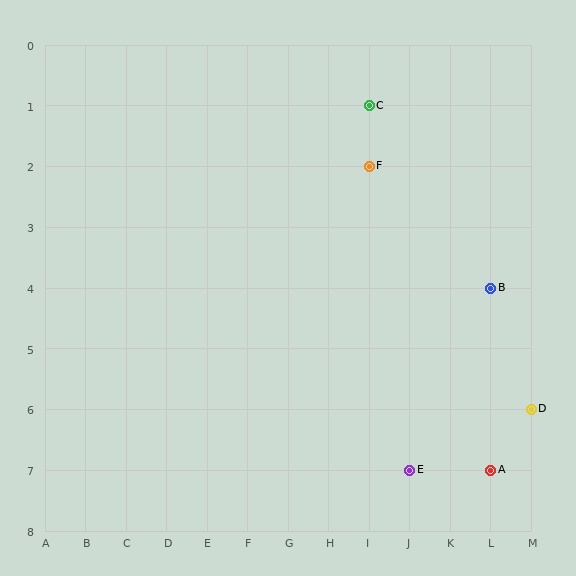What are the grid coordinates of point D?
Point D is at grid coordinates (M, 6).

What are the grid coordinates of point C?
Point C is at grid coordinates (I, 1).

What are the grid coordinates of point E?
Point E is at grid coordinates (J, 7).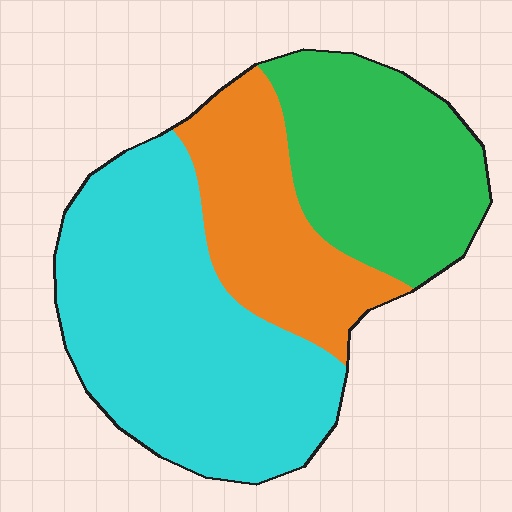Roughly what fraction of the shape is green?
Green covers about 30% of the shape.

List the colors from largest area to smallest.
From largest to smallest: cyan, green, orange.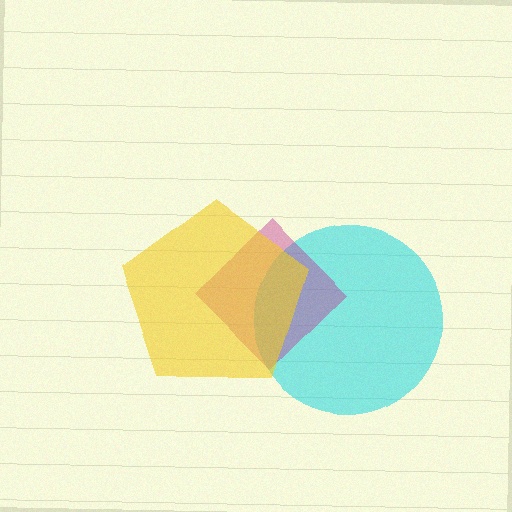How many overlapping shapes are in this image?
There are 3 overlapping shapes in the image.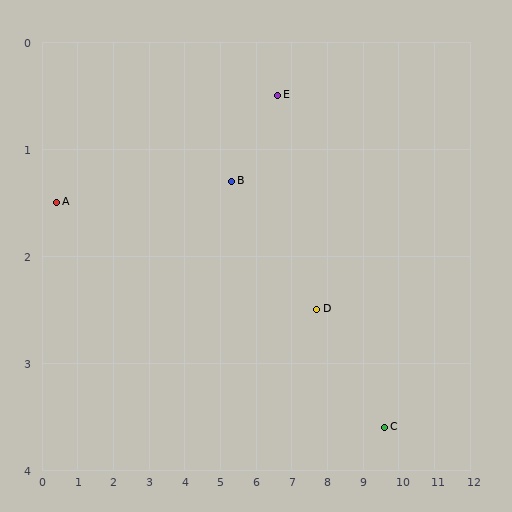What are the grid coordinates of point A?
Point A is at approximately (0.4, 1.5).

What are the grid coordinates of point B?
Point B is at approximately (5.3, 1.3).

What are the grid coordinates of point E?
Point E is at approximately (6.6, 0.5).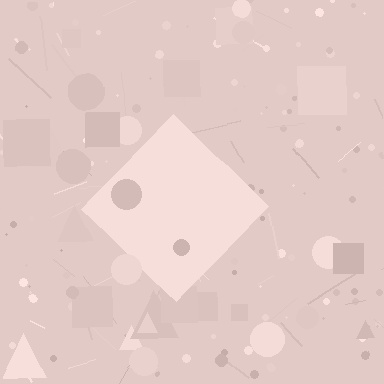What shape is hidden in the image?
A diamond is hidden in the image.